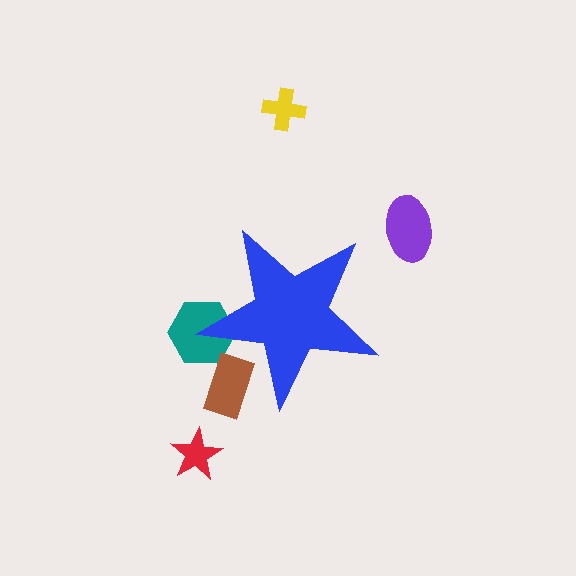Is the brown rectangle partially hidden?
Yes, the brown rectangle is partially hidden behind the blue star.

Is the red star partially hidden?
No, the red star is fully visible.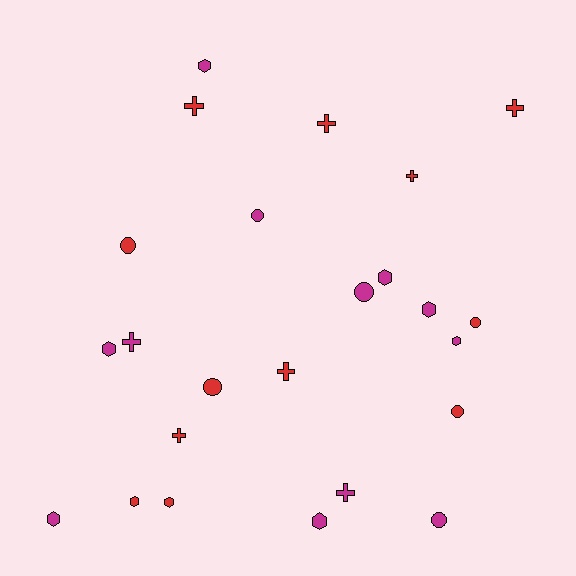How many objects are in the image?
There are 24 objects.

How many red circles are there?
There are 4 red circles.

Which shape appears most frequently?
Hexagon, with 9 objects.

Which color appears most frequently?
Red, with 12 objects.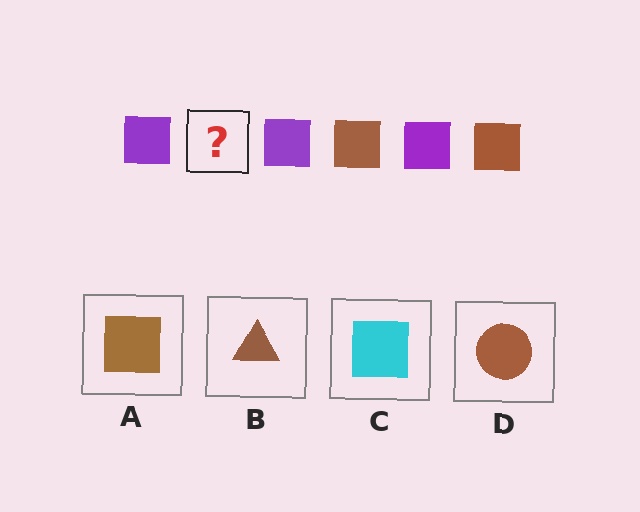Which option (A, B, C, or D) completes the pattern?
A.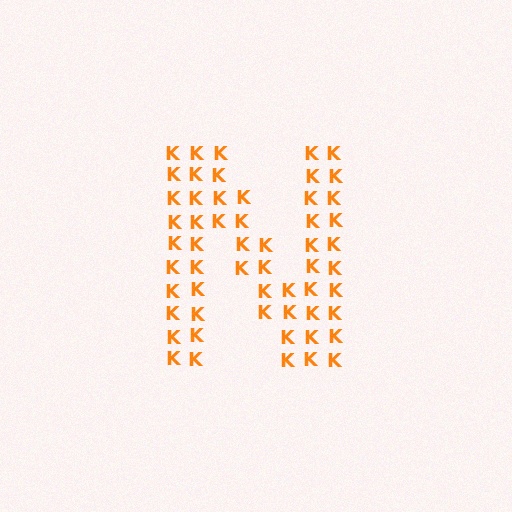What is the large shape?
The large shape is the letter N.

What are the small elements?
The small elements are letter K's.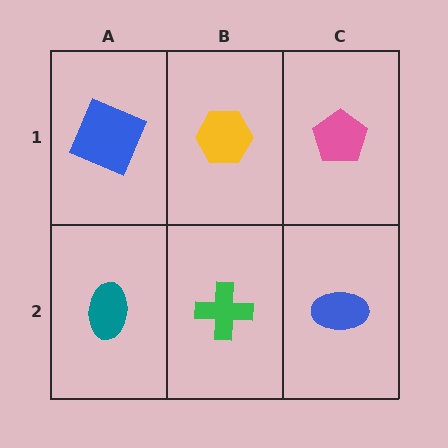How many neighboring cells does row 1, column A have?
2.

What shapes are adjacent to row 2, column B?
A yellow hexagon (row 1, column B), a teal ellipse (row 2, column A), a blue ellipse (row 2, column C).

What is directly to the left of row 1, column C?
A yellow hexagon.